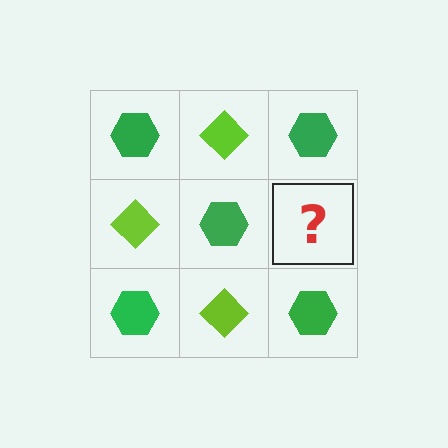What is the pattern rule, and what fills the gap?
The rule is that it alternates green hexagon and lime diamond in a checkerboard pattern. The gap should be filled with a lime diamond.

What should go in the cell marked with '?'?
The missing cell should contain a lime diamond.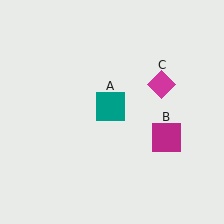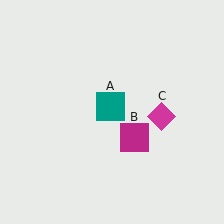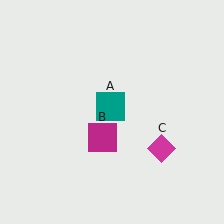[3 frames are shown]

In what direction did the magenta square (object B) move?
The magenta square (object B) moved left.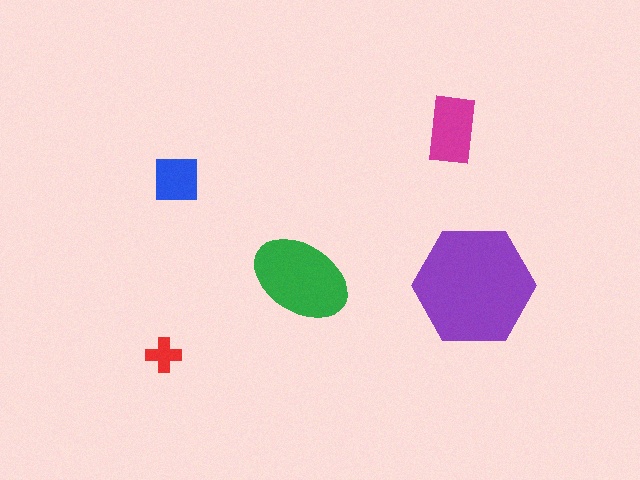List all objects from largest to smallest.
The purple hexagon, the green ellipse, the magenta rectangle, the blue square, the red cross.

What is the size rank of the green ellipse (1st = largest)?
2nd.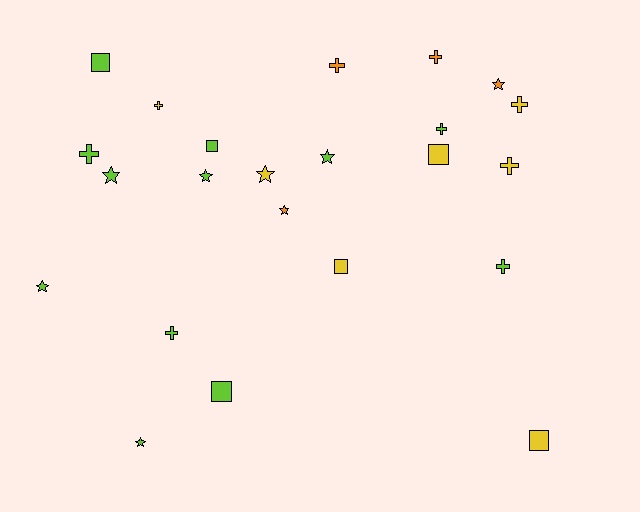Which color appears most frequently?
Lime, with 12 objects.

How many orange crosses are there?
There are 2 orange crosses.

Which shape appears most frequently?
Cross, with 9 objects.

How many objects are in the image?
There are 23 objects.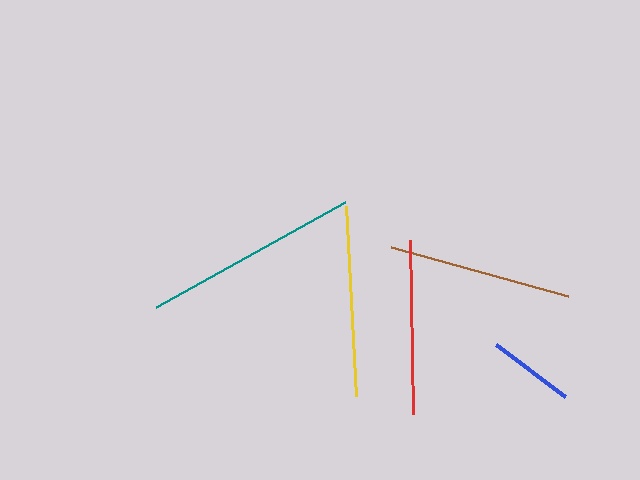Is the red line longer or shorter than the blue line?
The red line is longer than the blue line.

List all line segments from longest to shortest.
From longest to shortest: teal, yellow, brown, red, blue.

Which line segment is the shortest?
The blue line is the shortest at approximately 87 pixels.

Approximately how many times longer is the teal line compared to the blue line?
The teal line is approximately 2.5 times the length of the blue line.